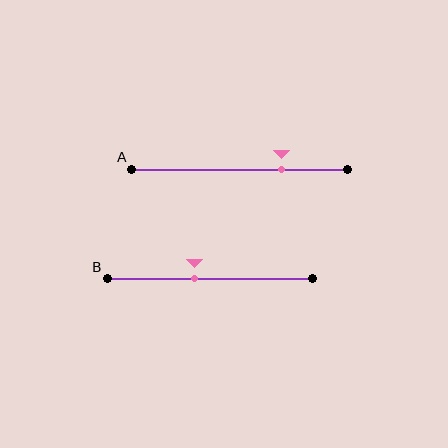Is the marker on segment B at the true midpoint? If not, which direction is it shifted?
No, the marker on segment B is shifted to the left by about 7% of the segment length.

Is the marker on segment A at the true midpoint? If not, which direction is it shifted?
No, the marker on segment A is shifted to the right by about 19% of the segment length.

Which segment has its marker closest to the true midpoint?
Segment B has its marker closest to the true midpoint.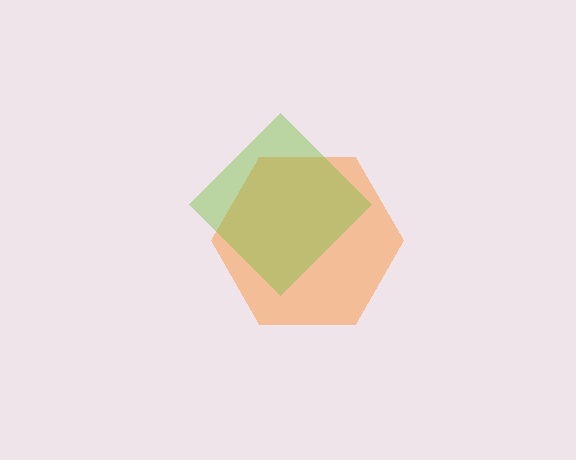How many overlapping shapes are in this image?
There are 2 overlapping shapes in the image.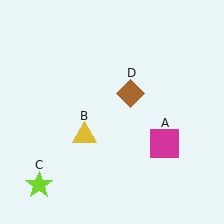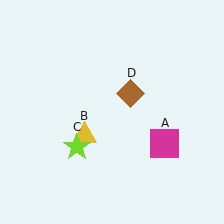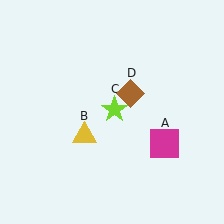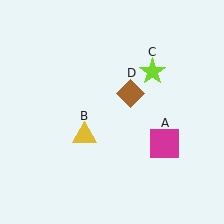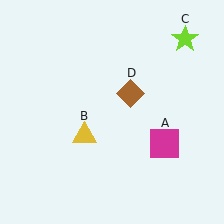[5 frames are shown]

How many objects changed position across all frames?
1 object changed position: lime star (object C).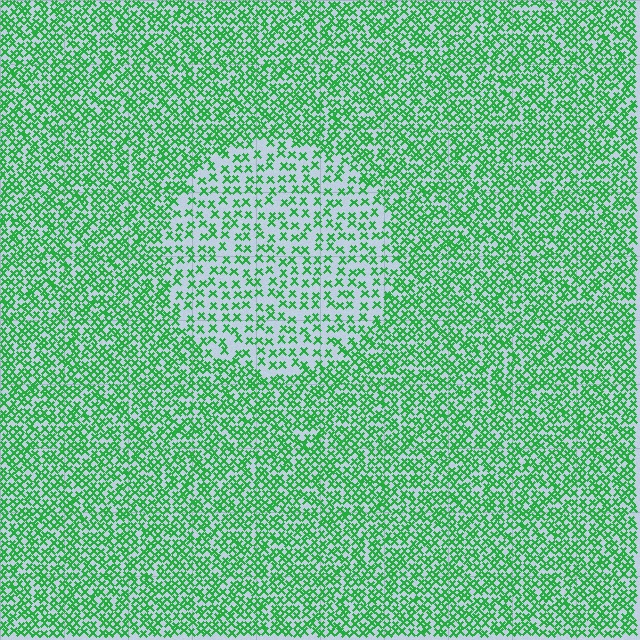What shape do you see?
I see a circle.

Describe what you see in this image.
The image contains small green elements arranged at two different densities. A circle-shaped region is visible where the elements are less densely packed than the surrounding area.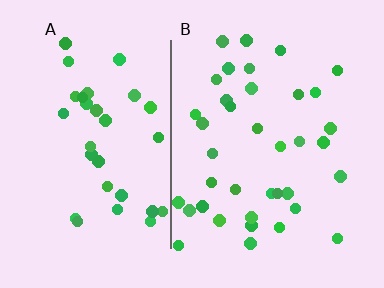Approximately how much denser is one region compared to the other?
Approximately 1.1× — region B over region A.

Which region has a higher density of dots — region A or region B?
B (the right).